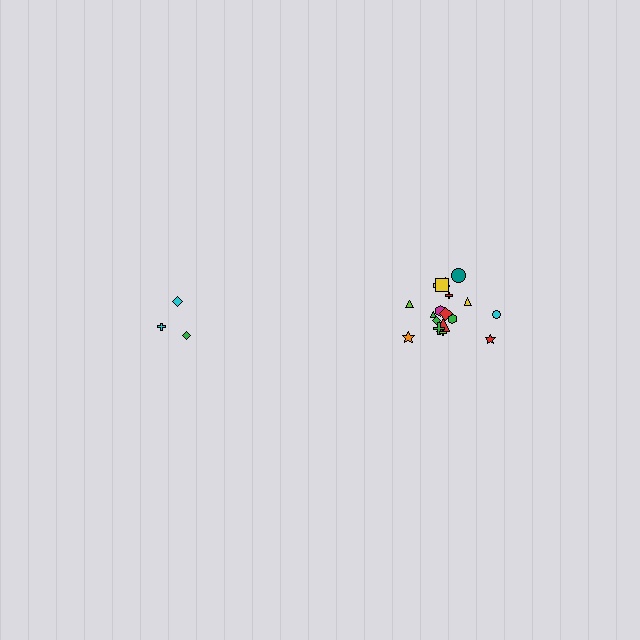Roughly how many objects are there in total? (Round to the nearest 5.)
Roughly 20 objects in total.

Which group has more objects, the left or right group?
The right group.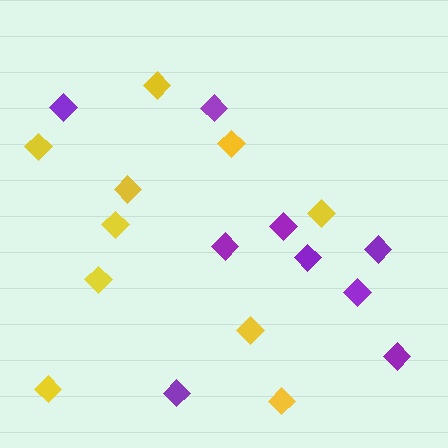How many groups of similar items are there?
There are 2 groups: one group of yellow diamonds (10) and one group of purple diamonds (9).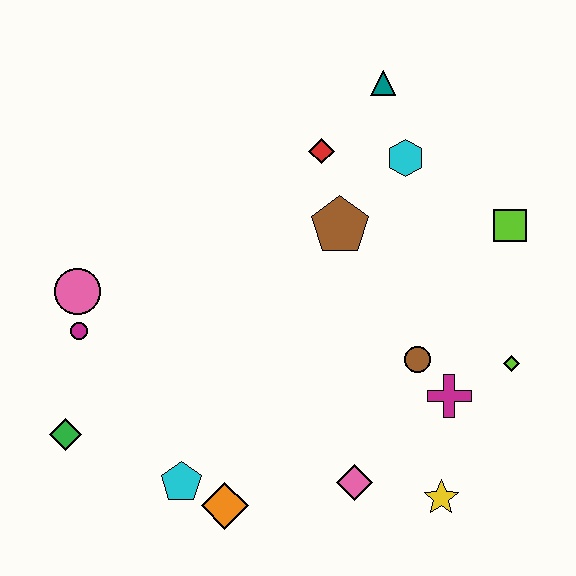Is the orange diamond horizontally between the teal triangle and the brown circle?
No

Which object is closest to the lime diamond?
The magenta cross is closest to the lime diamond.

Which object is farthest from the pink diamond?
The teal triangle is farthest from the pink diamond.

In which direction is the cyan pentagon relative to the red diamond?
The cyan pentagon is below the red diamond.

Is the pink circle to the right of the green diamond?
Yes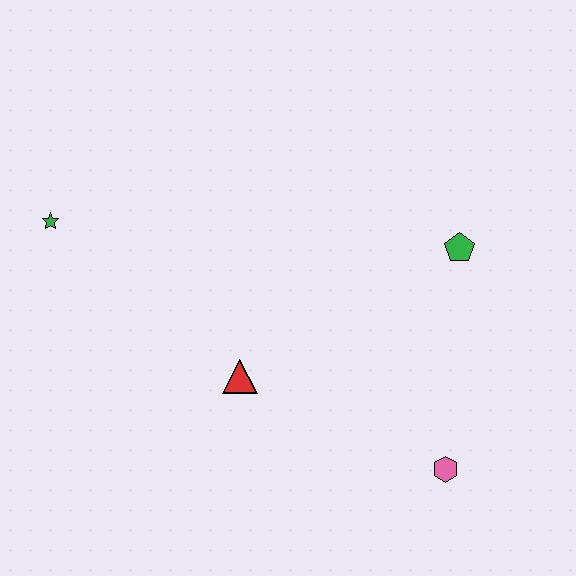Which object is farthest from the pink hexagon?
The green star is farthest from the pink hexagon.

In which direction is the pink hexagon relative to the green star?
The pink hexagon is to the right of the green star.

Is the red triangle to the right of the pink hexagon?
No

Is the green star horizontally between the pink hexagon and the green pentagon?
No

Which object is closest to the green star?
The red triangle is closest to the green star.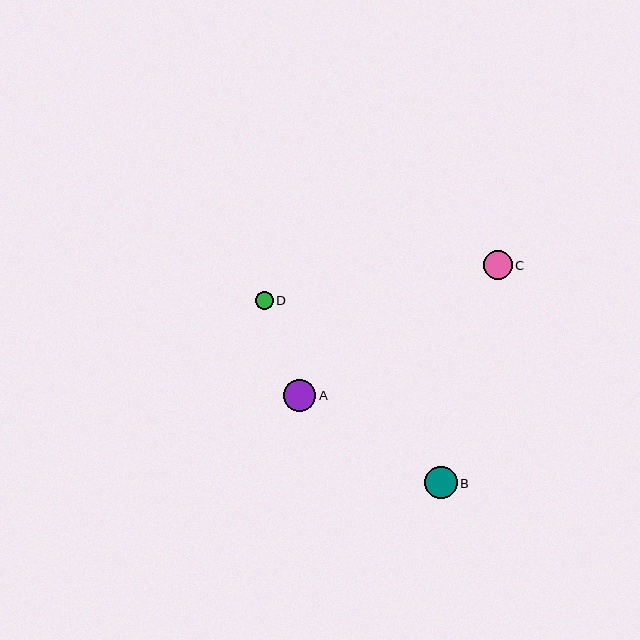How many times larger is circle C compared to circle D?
Circle C is approximately 1.6 times the size of circle D.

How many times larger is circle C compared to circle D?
Circle C is approximately 1.6 times the size of circle D.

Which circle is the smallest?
Circle D is the smallest with a size of approximately 18 pixels.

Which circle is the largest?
Circle B is the largest with a size of approximately 33 pixels.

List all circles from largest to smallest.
From largest to smallest: B, A, C, D.